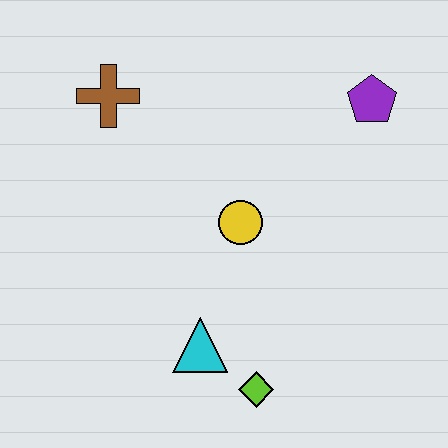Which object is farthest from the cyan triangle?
The purple pentagon is farthest from the cyan triangle.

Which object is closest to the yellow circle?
The cyan triangle is closest to the yellow circle.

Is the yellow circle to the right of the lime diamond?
No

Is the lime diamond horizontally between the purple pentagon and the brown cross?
Yes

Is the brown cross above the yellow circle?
Yes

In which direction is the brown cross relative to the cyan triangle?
The brown cross is above the cyan triangle.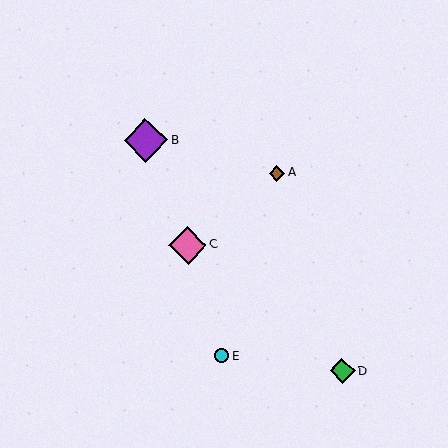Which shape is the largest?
The purple diamond (labeled B) is the largest.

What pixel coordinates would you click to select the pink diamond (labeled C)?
Click at (188, 245) to select the pink diamond C.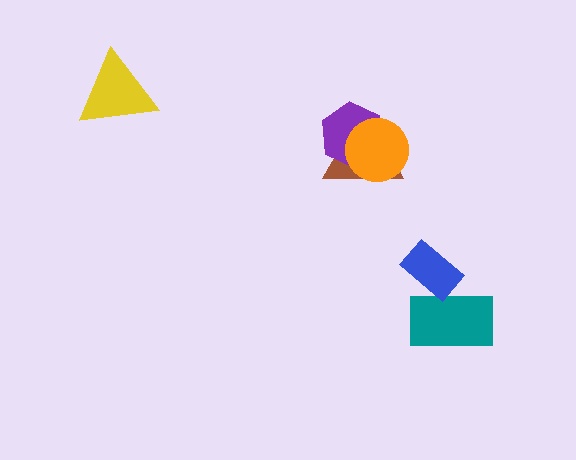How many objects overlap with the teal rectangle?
1 object overlaps with the teal rectangle.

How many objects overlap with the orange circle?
2 objects overlap with the orange circle.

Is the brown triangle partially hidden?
Yes, it is partially covered by another shape.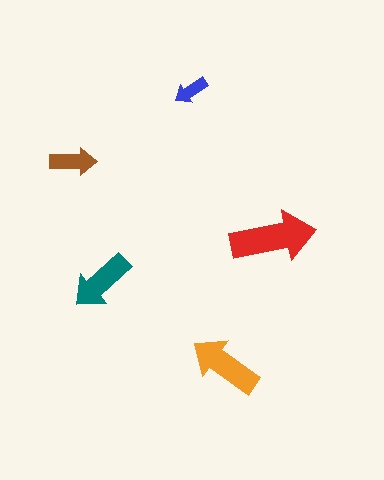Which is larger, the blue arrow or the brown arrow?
The brown one.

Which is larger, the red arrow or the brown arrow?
The red one.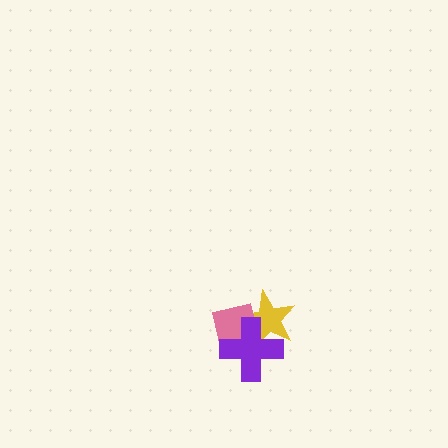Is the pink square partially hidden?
Yes, it is partially covered by another shape.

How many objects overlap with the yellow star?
2 objects overlap with the yellow star.